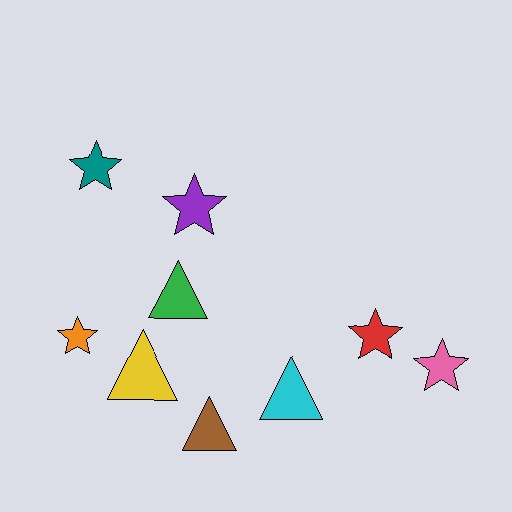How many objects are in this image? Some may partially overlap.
There are 9 objects.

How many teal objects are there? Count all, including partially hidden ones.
There is 1 teal object.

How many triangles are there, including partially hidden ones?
There are 4 triangles.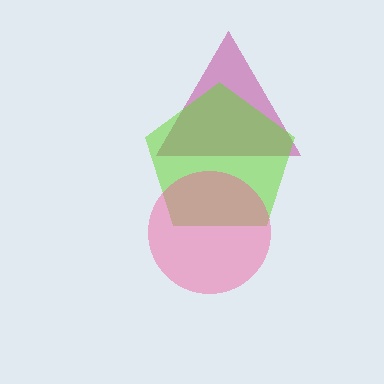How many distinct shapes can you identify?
There are 3 distinct shapes: a magenta triangle, a lime pentagon, a pink circle.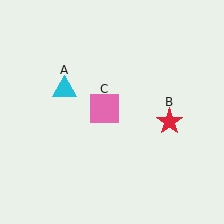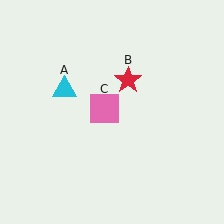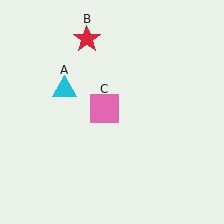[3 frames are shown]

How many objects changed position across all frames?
1 object changed position: red star (object B).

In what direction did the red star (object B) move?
The red star (object B) moved up and to the left.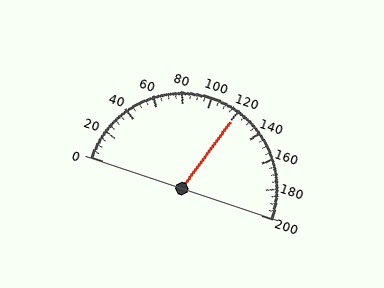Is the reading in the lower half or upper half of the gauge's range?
The reading is in the upper half of the range (0 to 200).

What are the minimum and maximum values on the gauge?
The gauge ranges from 0 to 200.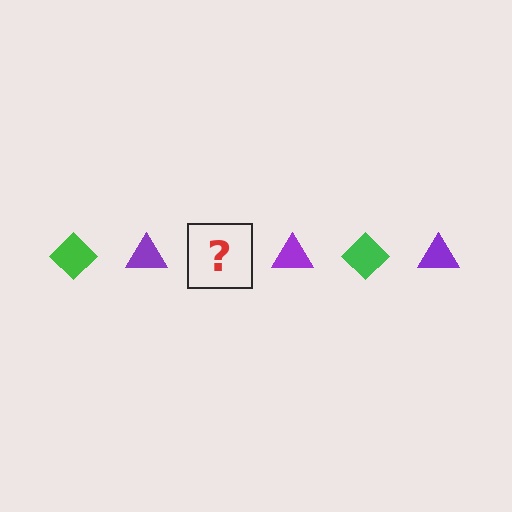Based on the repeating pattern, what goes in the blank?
The blank should be a green diamond.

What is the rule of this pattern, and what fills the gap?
The rule is that the pattern alternates between green diamond and purple triangle. The gap should be filled with a green diamond.